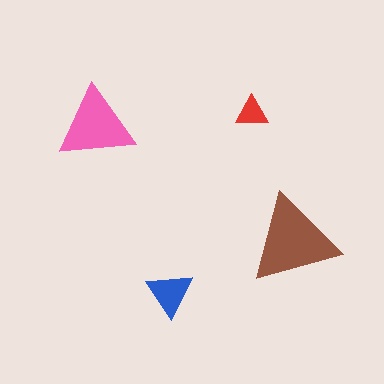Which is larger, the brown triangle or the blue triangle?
The brown one.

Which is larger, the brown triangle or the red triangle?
The brown one.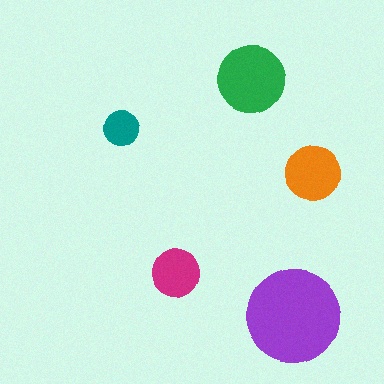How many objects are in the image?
There are 5 objects in the image.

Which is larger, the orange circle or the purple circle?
The purple one.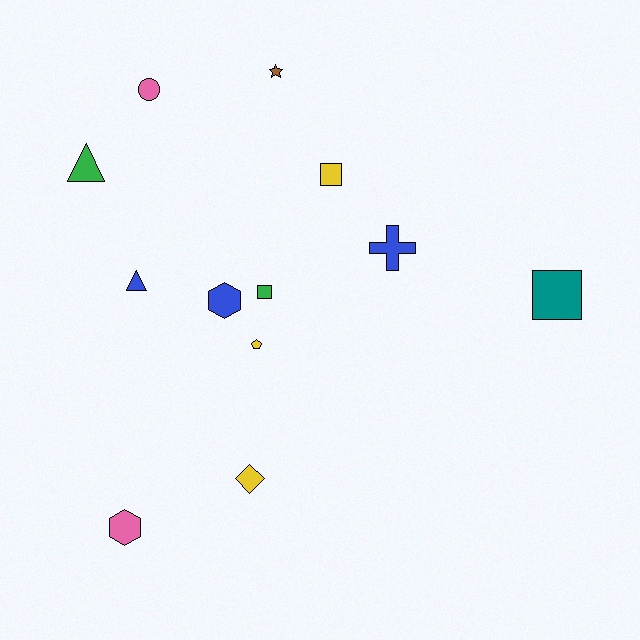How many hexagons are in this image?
There are 2 hexagons.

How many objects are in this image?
There are 12 objects.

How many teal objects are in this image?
There is 1 teal object.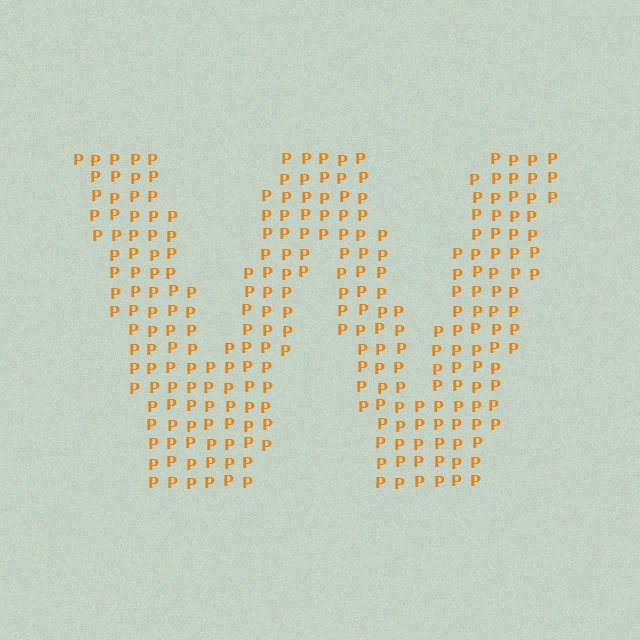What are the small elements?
The small elements are letter P's.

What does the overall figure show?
The overall figure shows the letter W.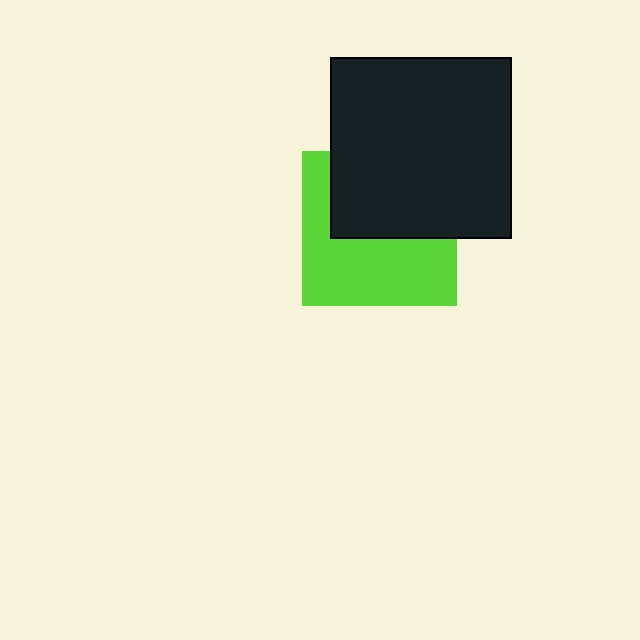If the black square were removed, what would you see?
You would see the complete lime square.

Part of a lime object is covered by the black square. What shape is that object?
It is a square.